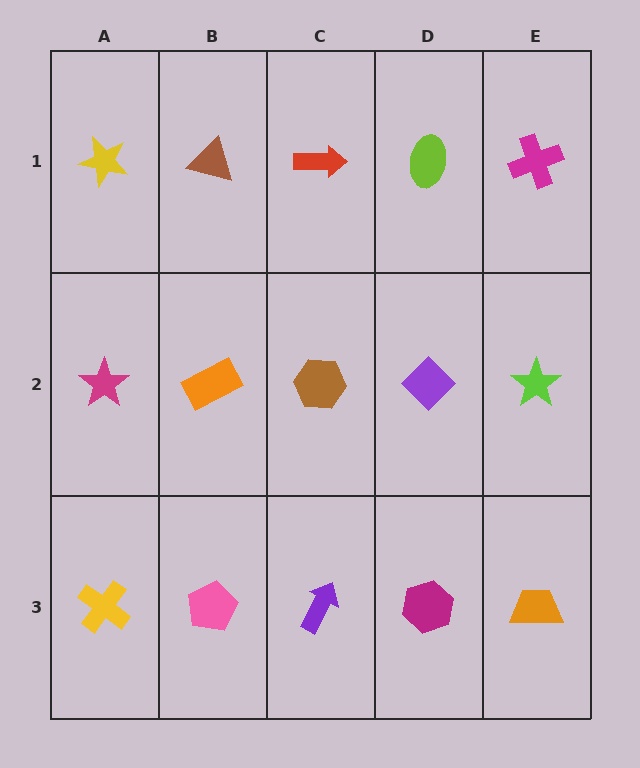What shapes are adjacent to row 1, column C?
A brown hexagon (row 2, column C), a brown triangle (row 1, column B), a lime ellipse (row 1, column D).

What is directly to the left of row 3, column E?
A magenta hexagon.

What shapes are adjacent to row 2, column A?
A yellow star (row 1, column A), a yellow cross (row 3, column A), an orange rectangle (row 2, column B).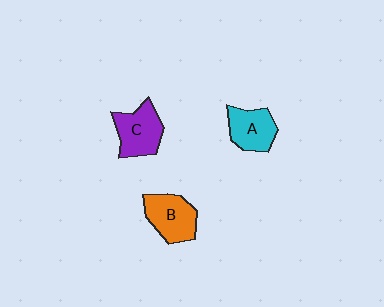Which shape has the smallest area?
Shape A (cyan).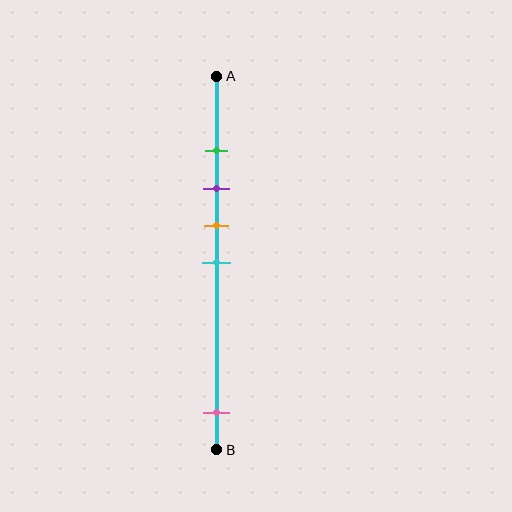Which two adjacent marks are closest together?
The green and purple marks are the closest adjacent pair.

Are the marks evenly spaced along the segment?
No, the marks are not evenly spaced.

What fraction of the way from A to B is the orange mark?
The orange mark is approximately 40% (0.4) of the way from A to B.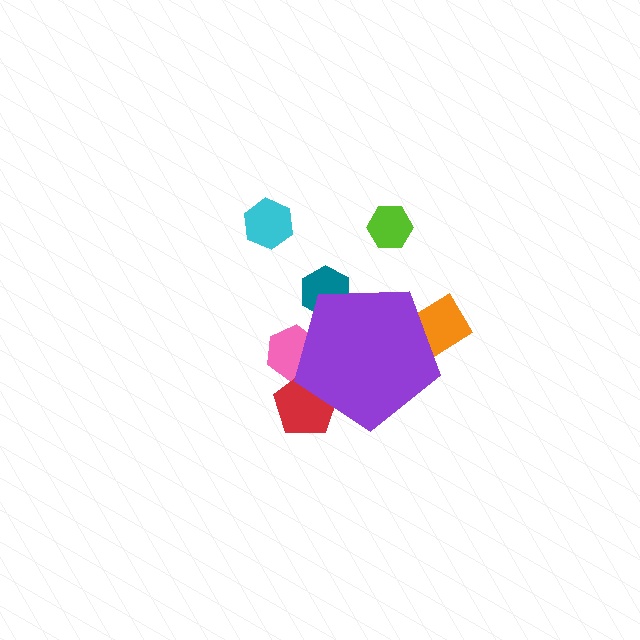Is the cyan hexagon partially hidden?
No, the cyan hexagon is fully visible.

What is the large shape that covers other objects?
A purple pentagon.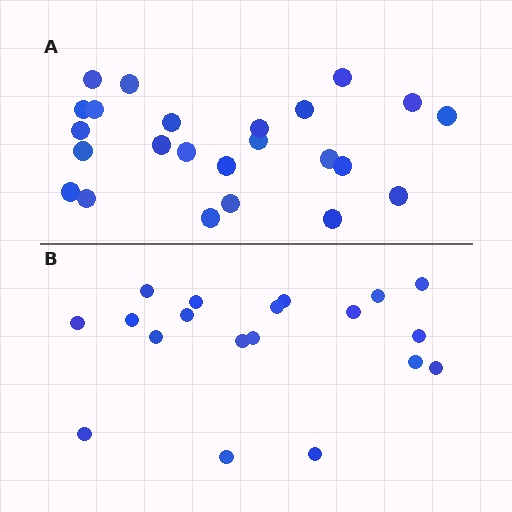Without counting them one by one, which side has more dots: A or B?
Region A (the top region) has more dots.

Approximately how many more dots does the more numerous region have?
Region A has about 5 more dots than region B.